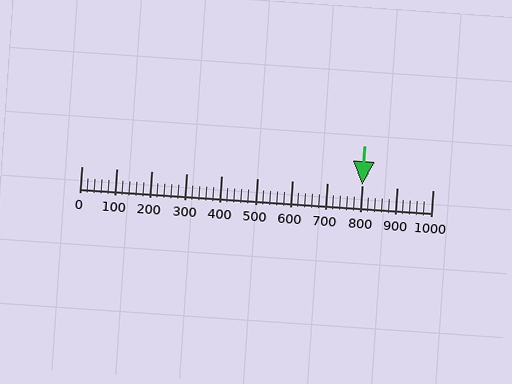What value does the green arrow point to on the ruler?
The green arrow points to approximately 800.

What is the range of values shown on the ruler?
The ruler shows values from 0 to 1000.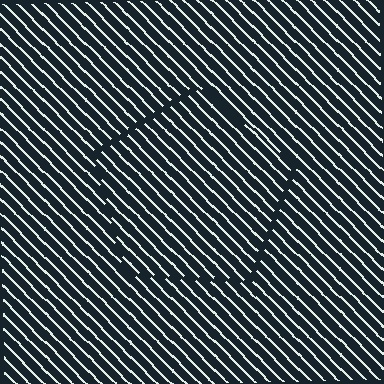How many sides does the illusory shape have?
5 sides — the line-ends trace a pentagon.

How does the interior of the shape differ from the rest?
The interior of the shape contains the same grating, shifted by half a period — the contour is defined by the phase discontinuity where line-ends from the inner and outer gratings abut.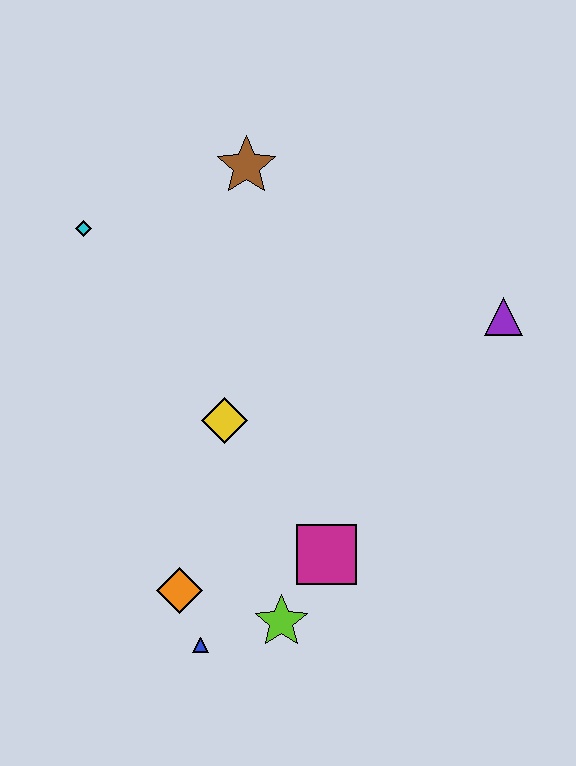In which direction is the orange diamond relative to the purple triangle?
The orange diamond is to the left of the purple triangle.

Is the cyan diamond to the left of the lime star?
Yes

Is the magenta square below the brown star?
Yes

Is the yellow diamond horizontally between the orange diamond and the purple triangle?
Yes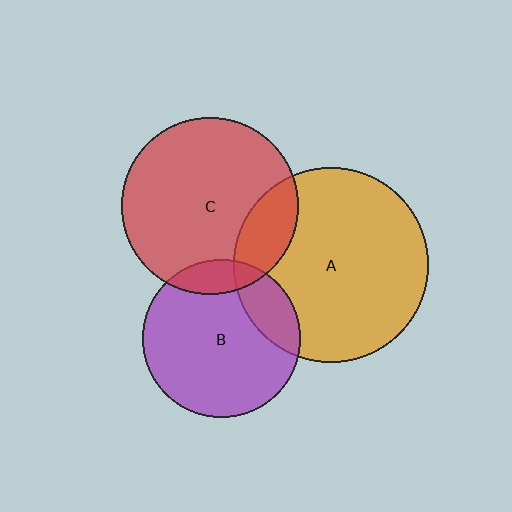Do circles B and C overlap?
Yes.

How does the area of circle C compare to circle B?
Approximately 1.3 times.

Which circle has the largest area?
Circle A (orange).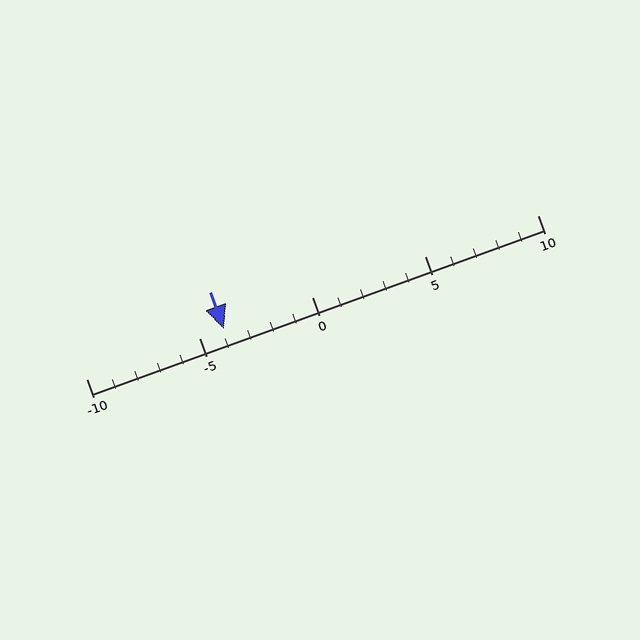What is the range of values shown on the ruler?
The ruler shows values from -10 to 10.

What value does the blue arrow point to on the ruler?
The blue arrow points to approximately -4.